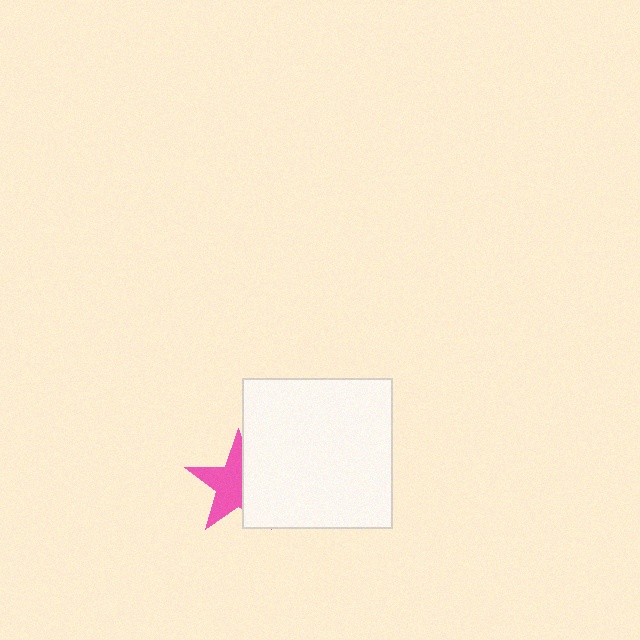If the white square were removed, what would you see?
You would see the complete pink star.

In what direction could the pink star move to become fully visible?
The pink star could move left. That would shift it out from behind the white square entirely.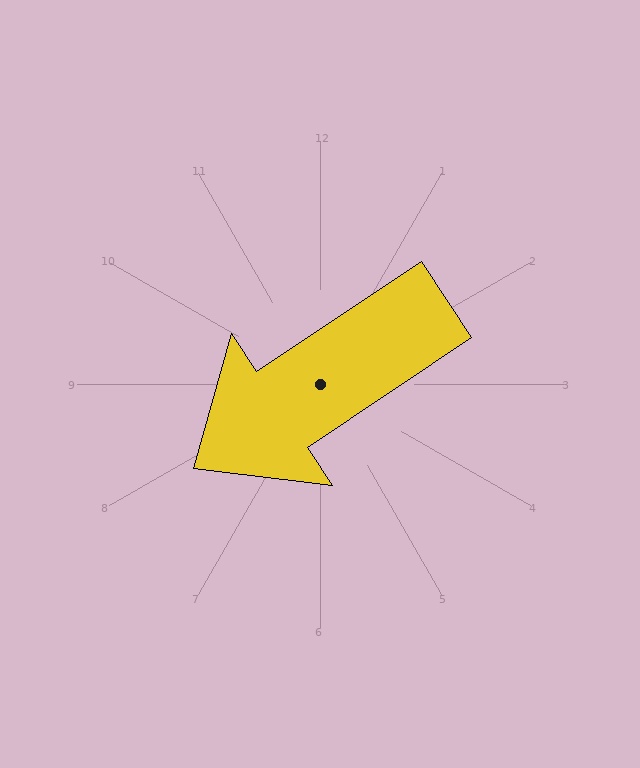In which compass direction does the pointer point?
Southwest.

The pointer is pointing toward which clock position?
Roughly 8 o'clock.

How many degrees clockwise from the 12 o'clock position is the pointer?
Approximately 236 degrees.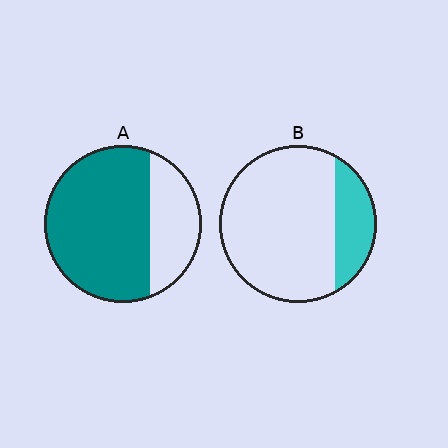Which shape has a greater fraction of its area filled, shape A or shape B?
Shape A.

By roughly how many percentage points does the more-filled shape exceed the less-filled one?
By roughly 50 percentage points (A over B).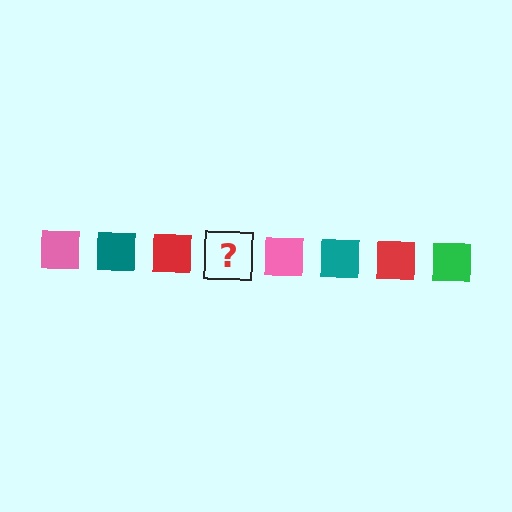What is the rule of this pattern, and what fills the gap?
The rule is that the pattern cycles through pink, teal, red, green squares. The gap should be filled with a green square.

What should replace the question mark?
The question mark should be replaced with a green square.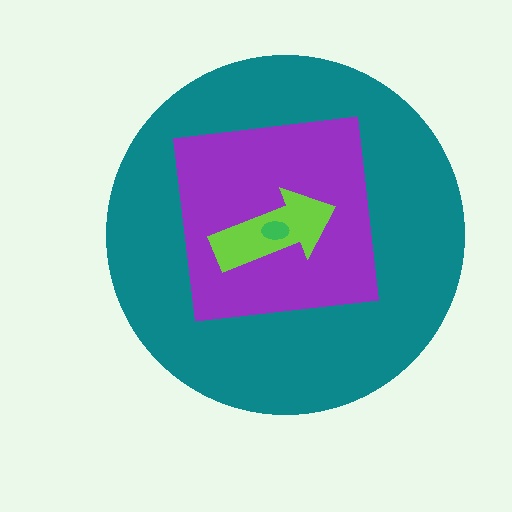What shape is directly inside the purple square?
The lime arrow.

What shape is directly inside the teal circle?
The purple square.